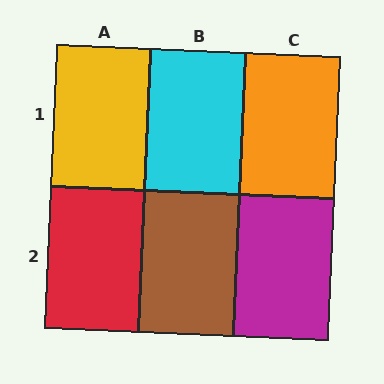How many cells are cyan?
1 cell is cyan.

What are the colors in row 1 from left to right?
Yellow, cyan, orange.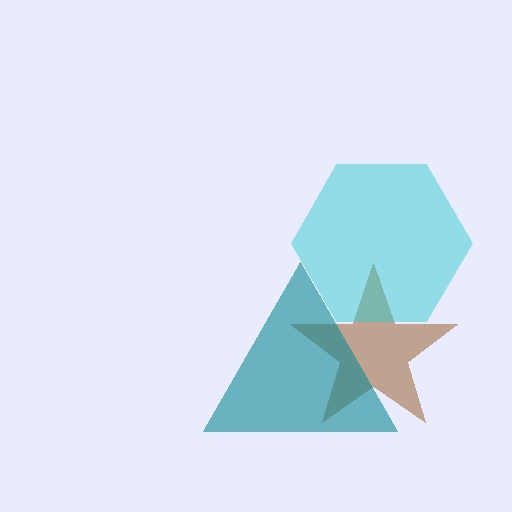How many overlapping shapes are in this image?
There are 3 overlapping shapes in the image.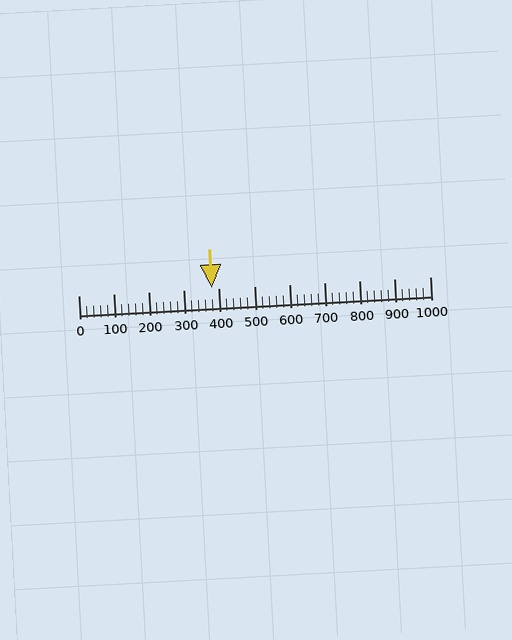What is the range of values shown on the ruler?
The ruler shows values from 0 to 1000.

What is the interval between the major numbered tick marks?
The major tick marks are spaced 100 units apart.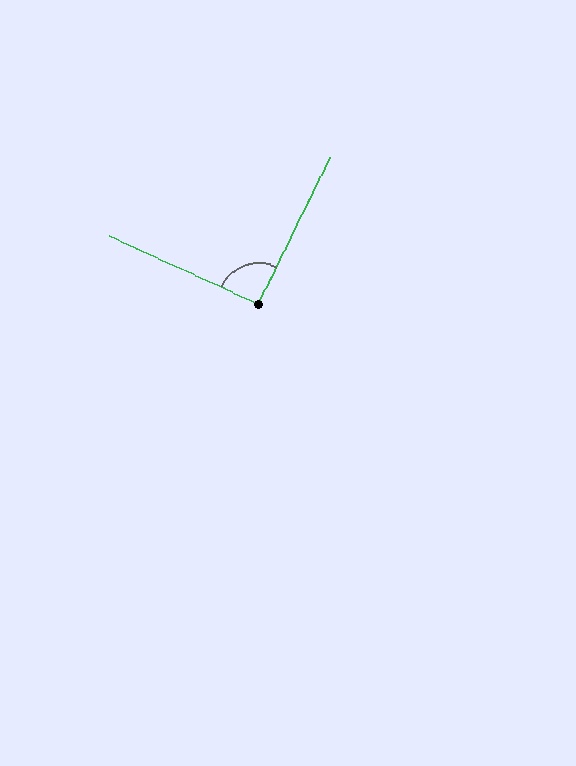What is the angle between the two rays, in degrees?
Approximately 91 degrees.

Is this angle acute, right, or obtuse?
It is approximately a right angle.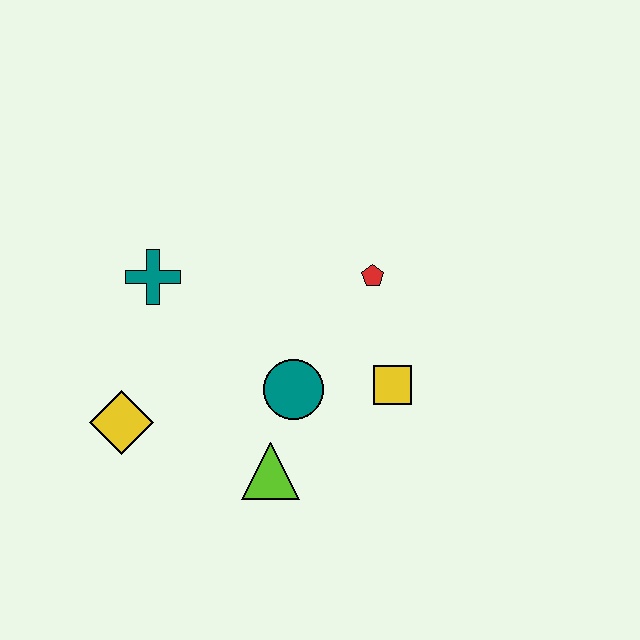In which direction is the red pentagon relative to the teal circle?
The red pentagon is above the teal circle.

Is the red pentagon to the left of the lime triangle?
No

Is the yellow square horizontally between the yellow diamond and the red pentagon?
No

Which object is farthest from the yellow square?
The yellow diamond is farthest from the yellow square.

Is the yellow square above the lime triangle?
Yes